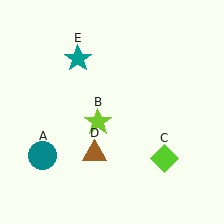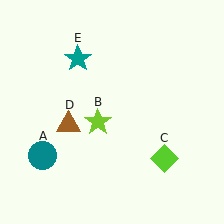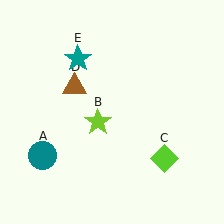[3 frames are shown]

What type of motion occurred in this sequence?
The brown triangle (object D) rotated clockwise around the center of the scene.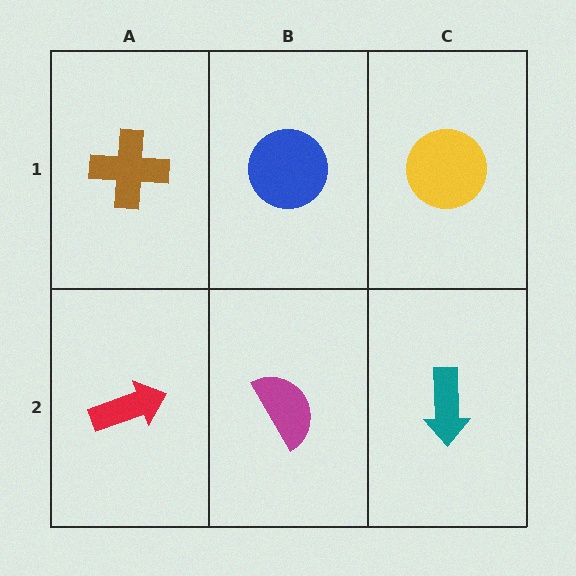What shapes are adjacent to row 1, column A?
A red arrow (row 2, column A), a blue circle (row 1, column B).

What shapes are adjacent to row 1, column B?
A magenta semicircle (row 2, column B), a brown cross (row 1, column A), a yellow circle (row 1, column C).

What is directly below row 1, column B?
A magenta semicircle.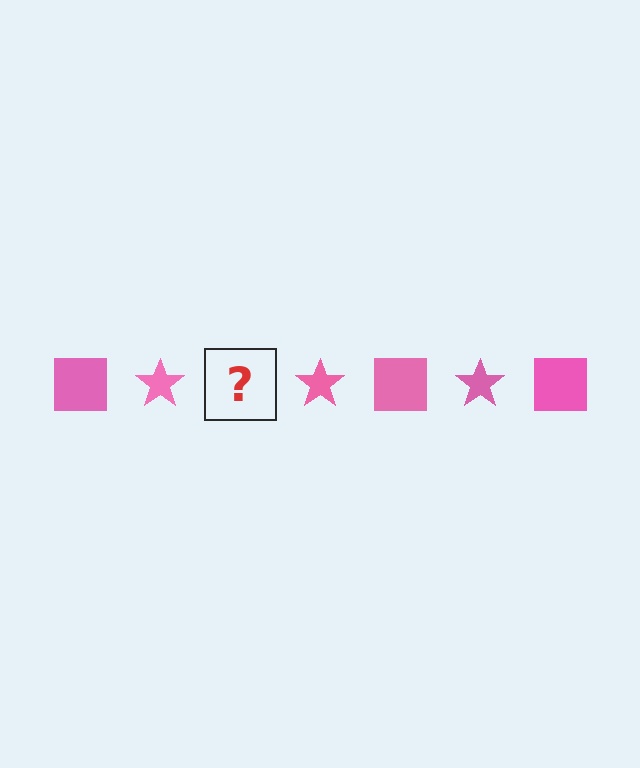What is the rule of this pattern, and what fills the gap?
The rule is that the pattern cycles through square, star shapes in pink. The gap should be filled with a pink square.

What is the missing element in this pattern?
The missing element is a pink square.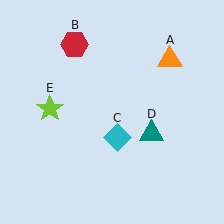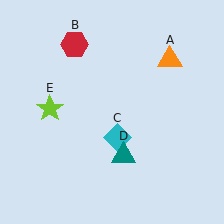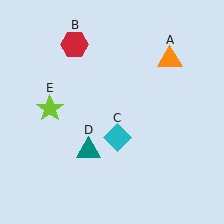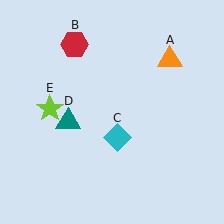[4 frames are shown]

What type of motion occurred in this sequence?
The teal triangle (object D) rotated clockwise around the center of the scene.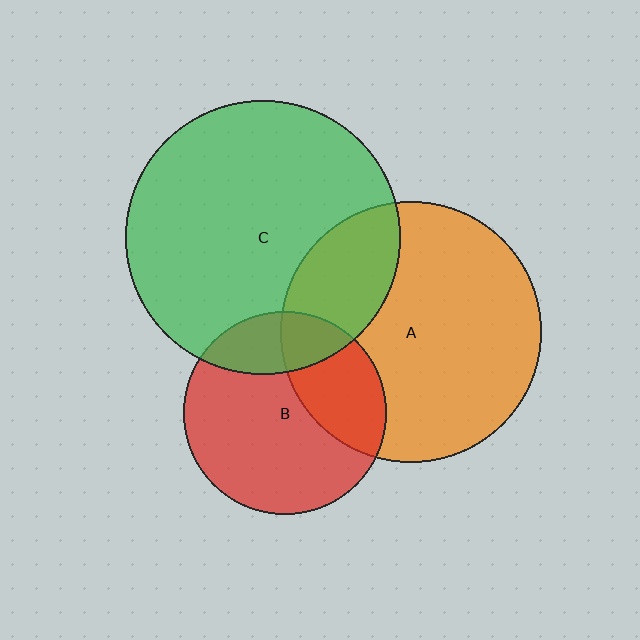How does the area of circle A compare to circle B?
Approximately 1.6 times.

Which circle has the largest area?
Circle C (green).